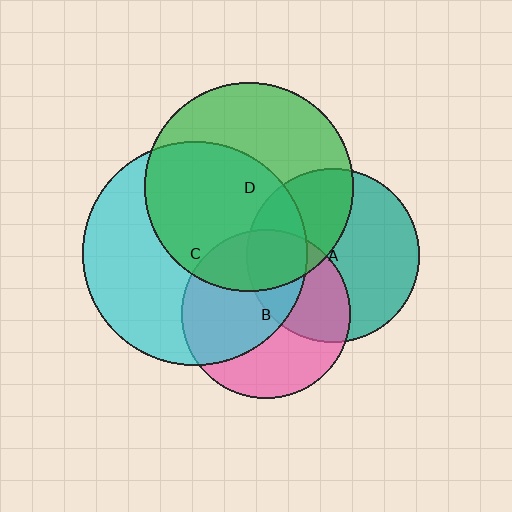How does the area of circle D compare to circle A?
Approximately 1.5 times.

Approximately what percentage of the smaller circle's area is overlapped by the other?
Approximately 40%.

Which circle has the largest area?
Circle C (cyan).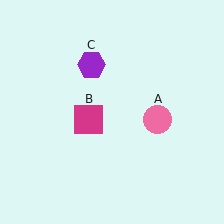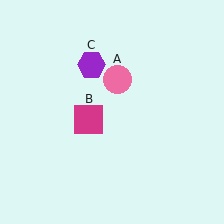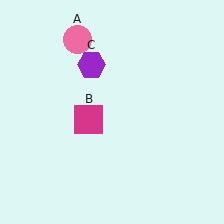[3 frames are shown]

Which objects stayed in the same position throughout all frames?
Magenta square (object B) and purple hexagon (object C) remained stationary.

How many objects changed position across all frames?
1 object changed position: pink circle (object A).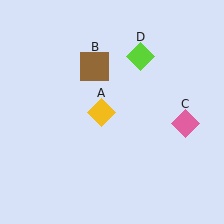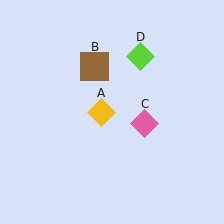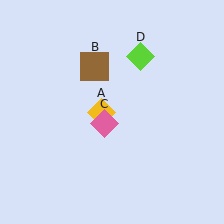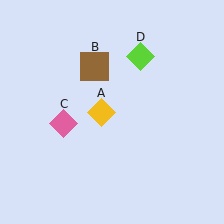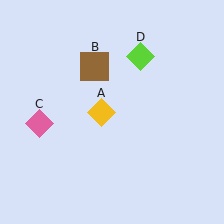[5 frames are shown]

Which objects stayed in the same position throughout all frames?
Yellow diamond (object A) and brown square (object B) and lime diamond (object D) remained stationary.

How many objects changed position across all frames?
1 object changed position: pink diamond (object C).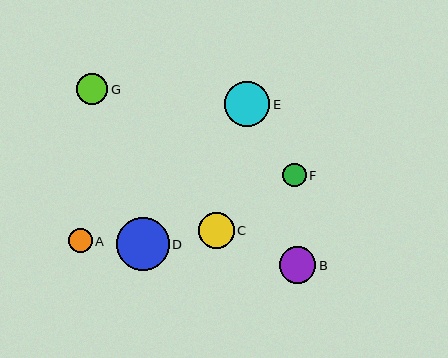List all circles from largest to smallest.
From largest to smallest: D, E, B, C, G, A, F.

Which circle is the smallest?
Circle F is the smallest with a size of approximately 23 pixels.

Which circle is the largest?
Circle D is the largest with a size of approximately 53 pixels.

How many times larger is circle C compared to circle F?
Circle C is approximately 1.5 times the size of circle F.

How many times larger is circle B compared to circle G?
Circle B is approximately 1.2 times the size of circle G.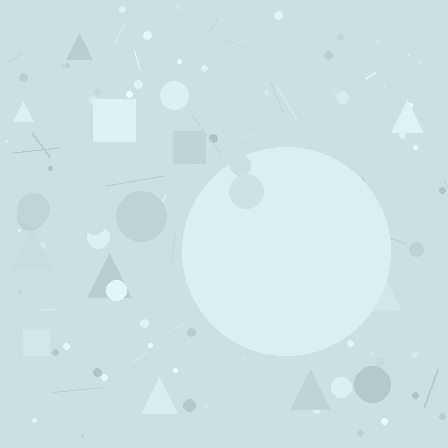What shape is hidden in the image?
A circle is hidden in the image.